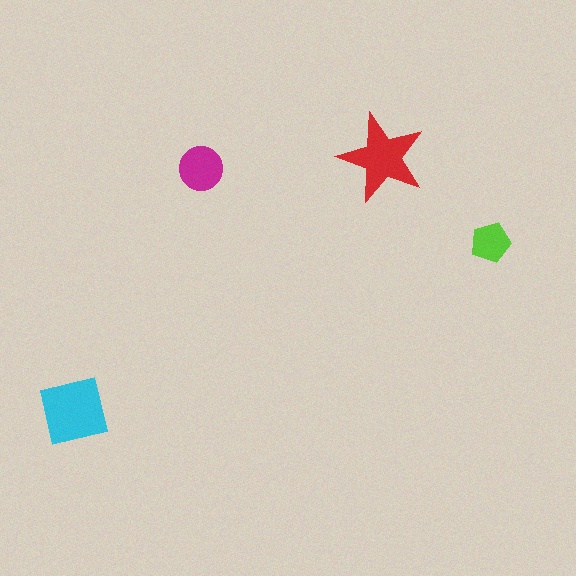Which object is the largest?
The cyan square.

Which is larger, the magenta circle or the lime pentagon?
The magenta circle.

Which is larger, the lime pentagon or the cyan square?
The cyan square.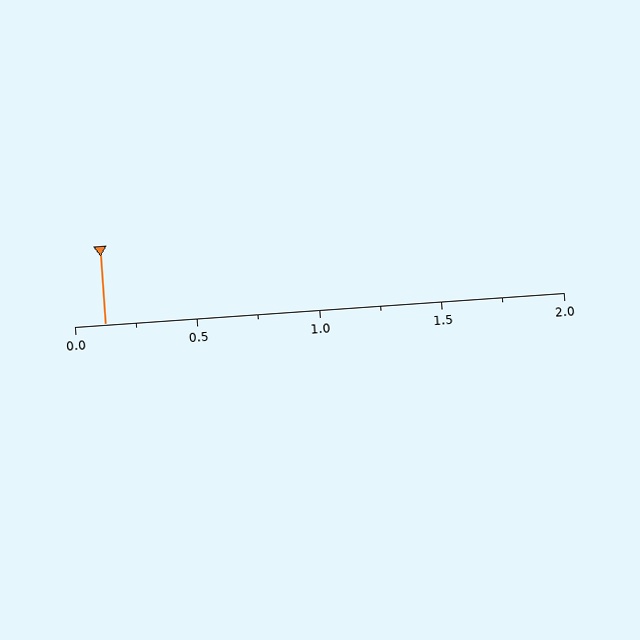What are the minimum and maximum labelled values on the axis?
The axis runs from 0.0 to 2.0.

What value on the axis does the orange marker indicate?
The marker indicates approximately 0.12.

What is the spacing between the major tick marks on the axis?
The major ticks are spaced 0.5 apart.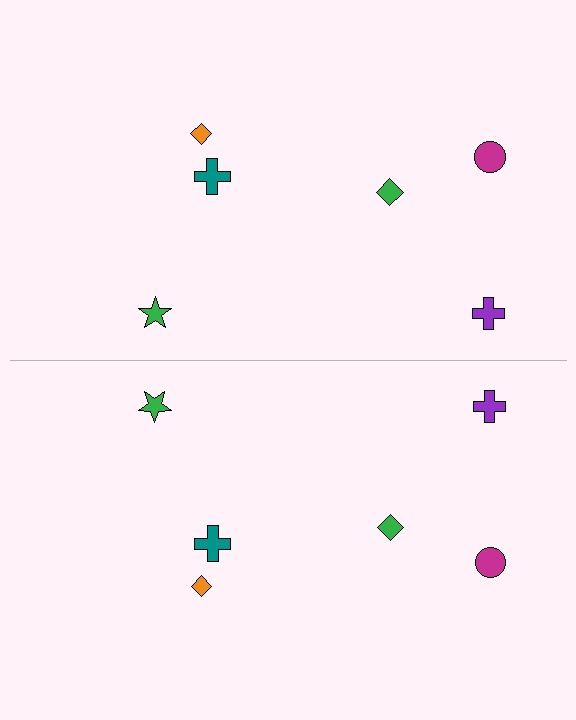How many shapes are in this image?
There are 12 shapes in this image.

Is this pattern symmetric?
Yes, this pattern has bilateral (reflection) symmetry.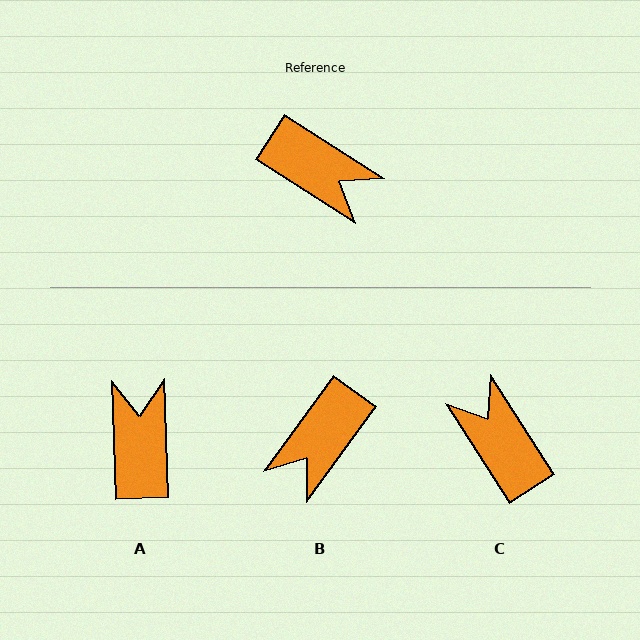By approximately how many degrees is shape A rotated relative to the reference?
Approximately 125 degrees counter-clockwise.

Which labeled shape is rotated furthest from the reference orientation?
C, about 156 degrees away.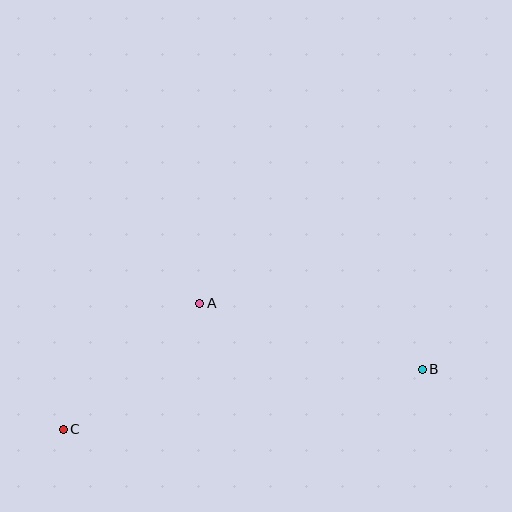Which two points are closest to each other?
Points A and C are closest to each other.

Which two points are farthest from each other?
Points B and C are farthest from each other.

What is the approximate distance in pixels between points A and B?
The distance between A and B is approximately 232 pixels.